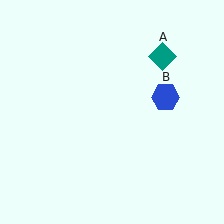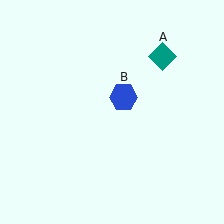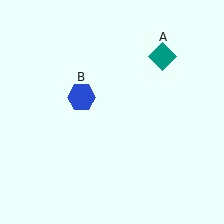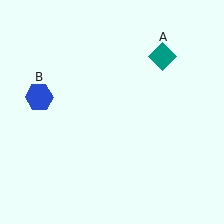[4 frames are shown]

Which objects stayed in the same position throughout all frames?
Teal diamond (object A) remained stationary.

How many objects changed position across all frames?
1 object changed position: blue hexagon (object B).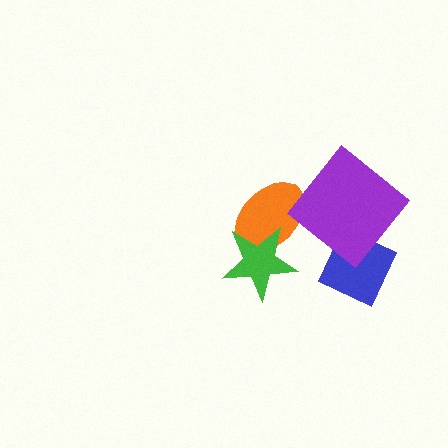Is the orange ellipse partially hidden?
Yes, it is partially covered by another shape.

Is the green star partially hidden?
No, no other shape covers it.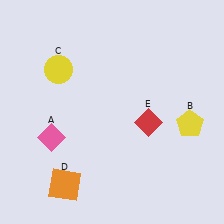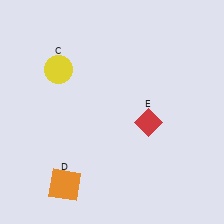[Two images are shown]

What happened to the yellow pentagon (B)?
The yellow pentagon (B) was removed in Image 2. It was in the bottom-right area of Image 1.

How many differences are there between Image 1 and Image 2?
There are 2 differences between the two images.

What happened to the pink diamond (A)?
The pink diamond (A) was removed in Image 2. It was in the bottom-left area of Image 1.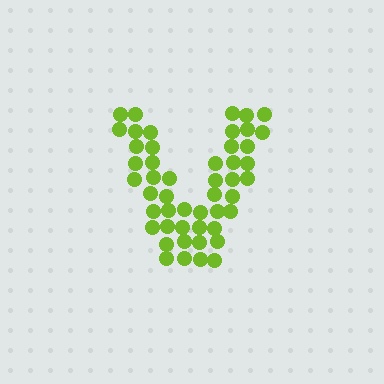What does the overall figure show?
The overall figure shows the letter V.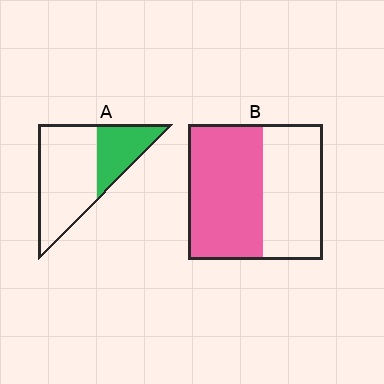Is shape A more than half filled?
No.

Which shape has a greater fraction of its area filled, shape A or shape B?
Shape B.